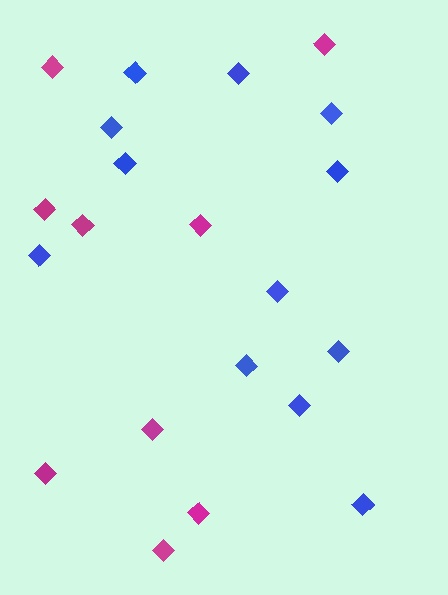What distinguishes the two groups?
There are 2 groups: one group of blue diamonds (12) and one group of magenta diamonds (9).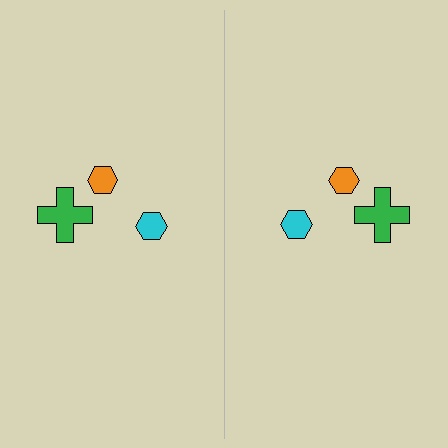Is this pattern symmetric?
Yes, this pattern has bilateral (reflection) symmetry.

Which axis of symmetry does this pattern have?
The pattern has a vertical axis of symmetry running through the center of the image.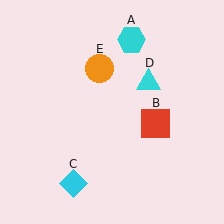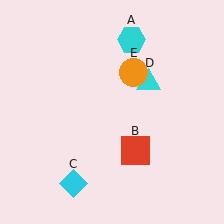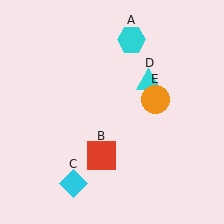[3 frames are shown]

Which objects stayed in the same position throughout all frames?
Cyan hexagon (object A) and cyan diamond (object C) and cyan triangle (object D) remained stationary.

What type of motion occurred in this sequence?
The red square (object B), orange circle (object E) rotated clockwise around the center of the scene.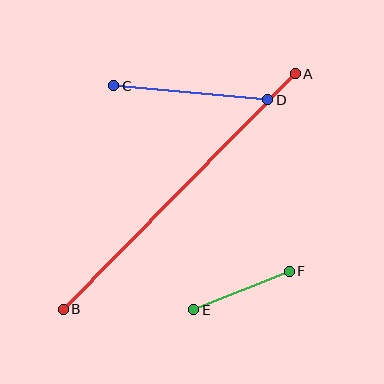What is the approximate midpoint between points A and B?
The midpoint is at approximately (179, 191) pixels.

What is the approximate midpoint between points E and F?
The midpoint is at approximately (242, 290) pixels.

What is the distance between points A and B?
The distance is approximately 331 pixels.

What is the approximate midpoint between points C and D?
The midpoint is at approximately (191, 93) pixels.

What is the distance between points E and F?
The distance is approximately 103 pixels.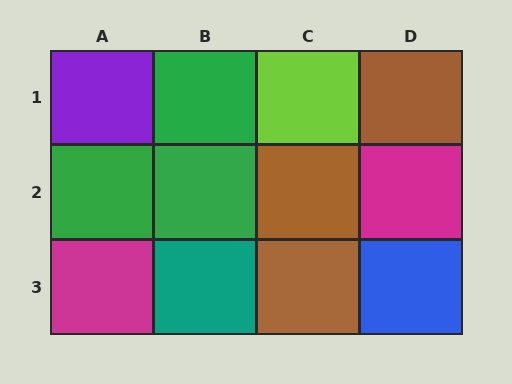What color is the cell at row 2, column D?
Magenta.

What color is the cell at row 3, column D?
Blue.